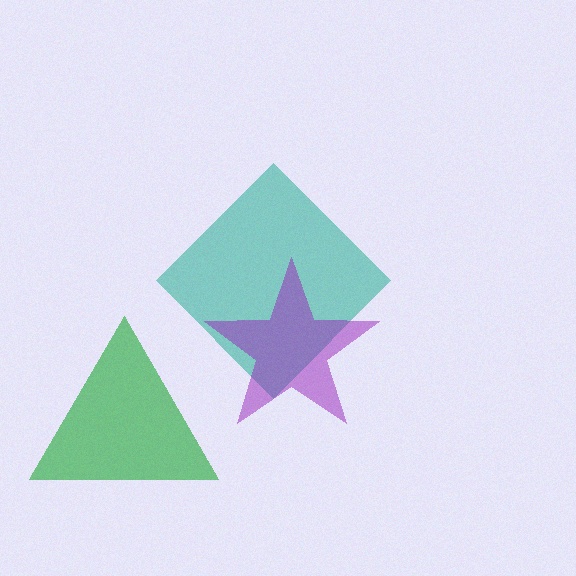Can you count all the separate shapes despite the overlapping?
Yes, there are 3 separate shapes.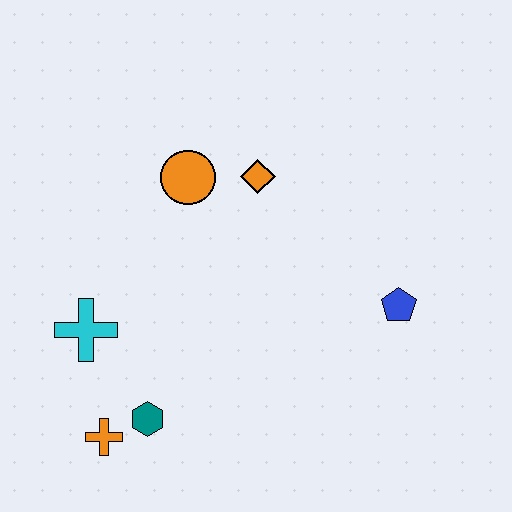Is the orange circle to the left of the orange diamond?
Yes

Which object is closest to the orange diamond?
The orange circle is closest to the orange diamond.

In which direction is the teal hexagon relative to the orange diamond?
The teal hexagon is below the orange diamond.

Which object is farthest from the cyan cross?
The blue pentagon is farthest from the cyan cross.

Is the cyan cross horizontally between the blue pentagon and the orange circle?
No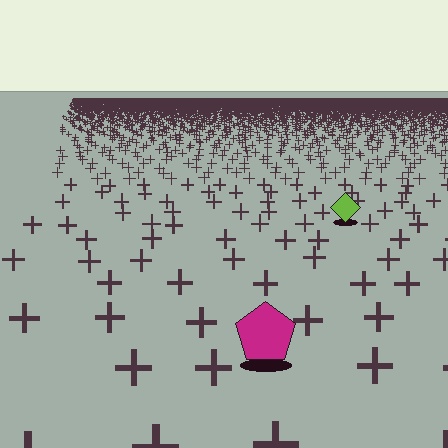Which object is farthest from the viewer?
The lime diamond is farthest from the viewer. It appears smaller and the ground texture around it is denser.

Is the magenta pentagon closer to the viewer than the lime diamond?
Yes. The magenta pentagon is closer — you can tell from the texture gradient: the ground texture is coarser near it.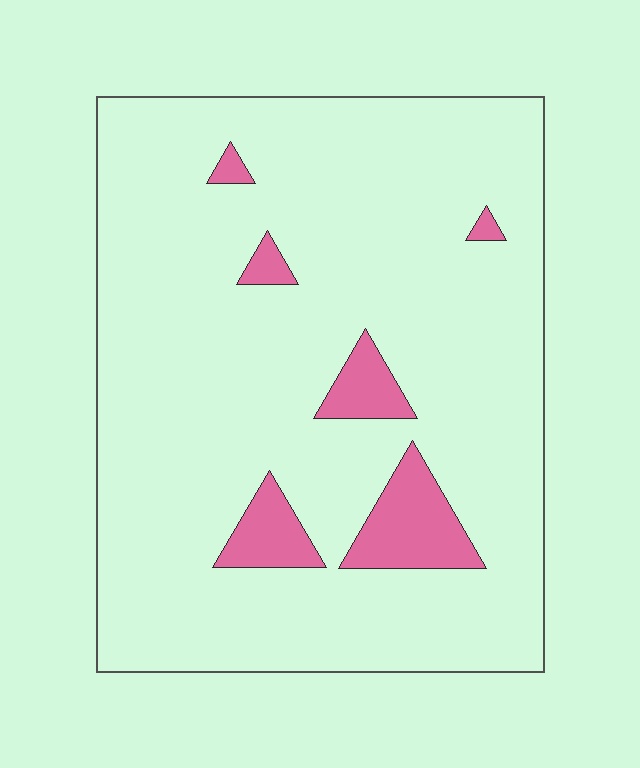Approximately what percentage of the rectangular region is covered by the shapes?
Approximately 10%.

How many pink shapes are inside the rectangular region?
6.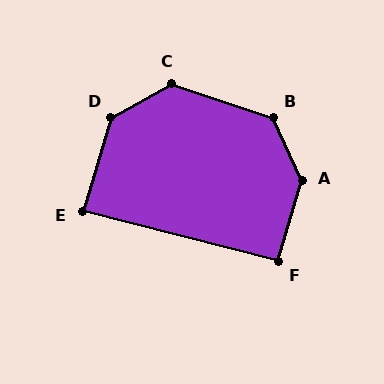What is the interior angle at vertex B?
Approximately 132 degrees (obtuse).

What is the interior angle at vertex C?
Approximately 133 degrees (obtuse).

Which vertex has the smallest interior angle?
E, at approximately 88 degrees.